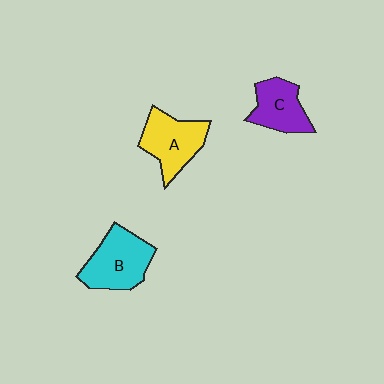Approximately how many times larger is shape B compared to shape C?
Approximately 1.4 times.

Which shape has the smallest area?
Shape C (purple).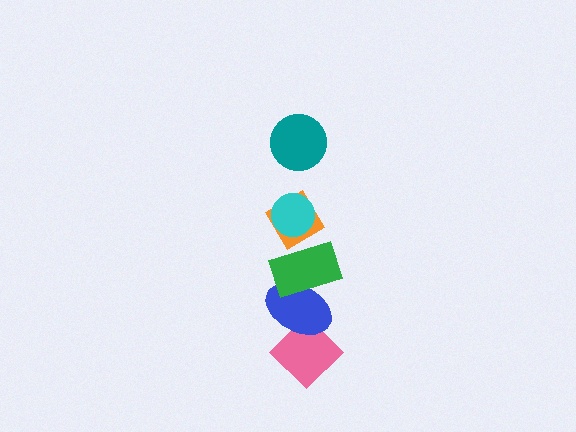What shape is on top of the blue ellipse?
The green rectangle is on top of the blue ellipse.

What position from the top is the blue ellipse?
The blue ellipse is 5th from the top.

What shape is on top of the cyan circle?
The teal circle is on top of the cyan circle.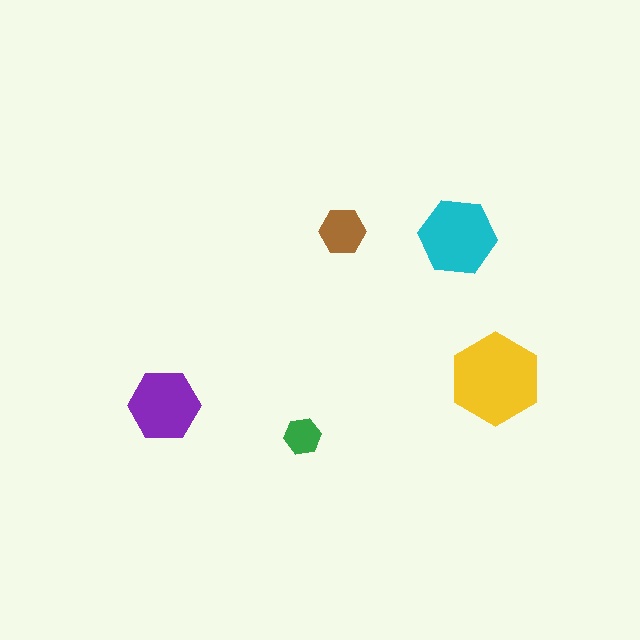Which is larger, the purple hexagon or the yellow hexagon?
The yellow one.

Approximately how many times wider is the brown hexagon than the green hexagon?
About 1.5 times wider.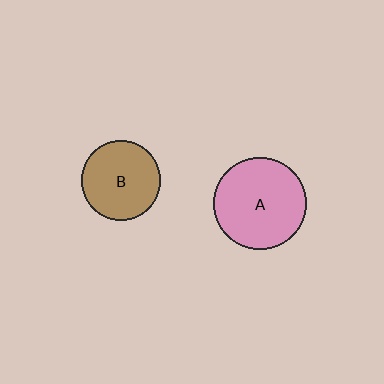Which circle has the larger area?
Circle A (pink).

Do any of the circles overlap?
No, none of the circles overlap.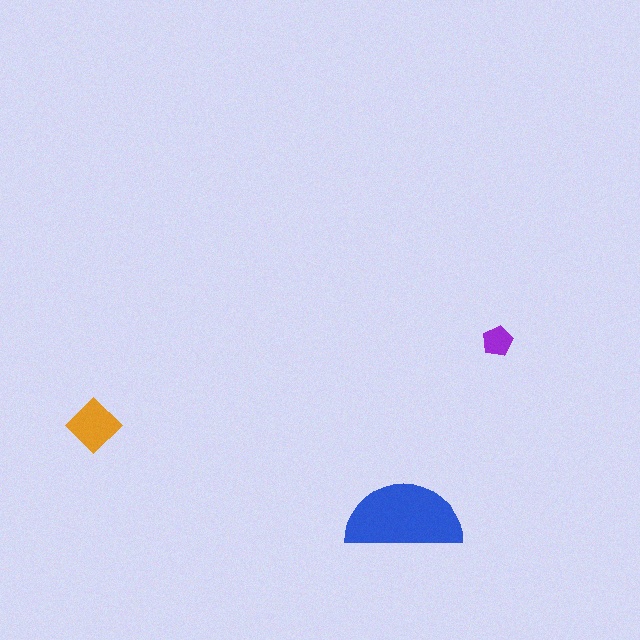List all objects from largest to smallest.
The blue semicircle, the orange diamond, the purple pentagon.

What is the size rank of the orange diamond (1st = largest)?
2nd.